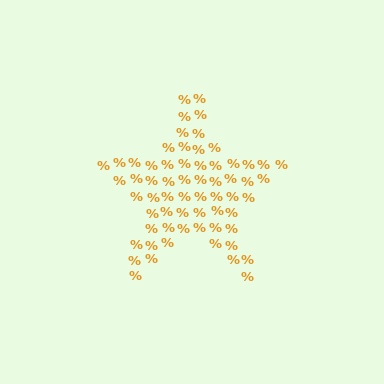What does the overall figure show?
The overall figure shows a star.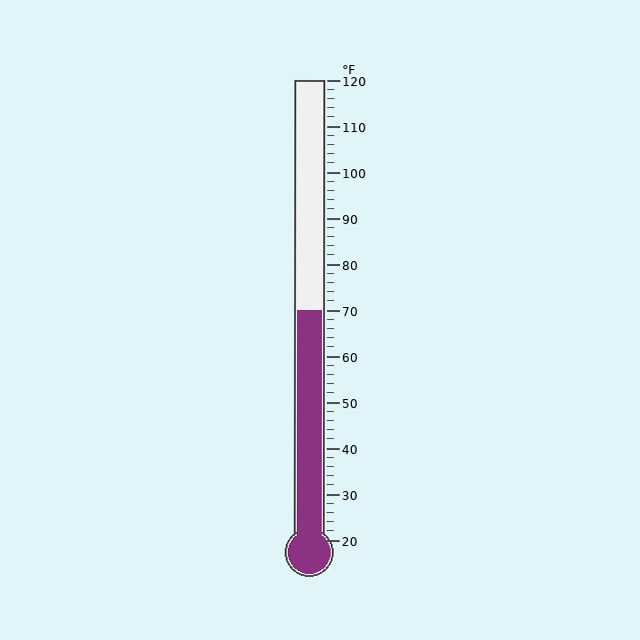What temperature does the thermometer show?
The thermometer shows approximately 70°F.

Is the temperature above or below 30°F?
The temperature is above 30°F.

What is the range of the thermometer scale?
The thermometer scale ranges from 20°F to 120°F.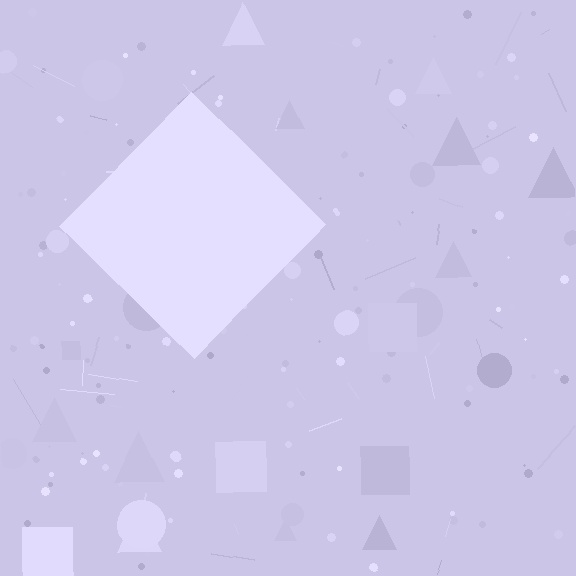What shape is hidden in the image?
A diamond is hidden in the image.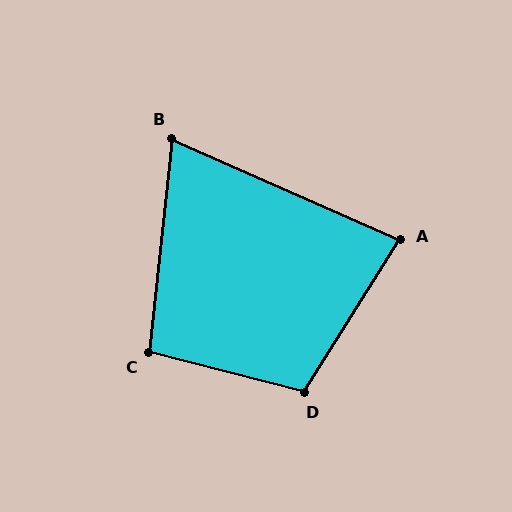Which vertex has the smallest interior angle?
B, at approximately 72 degrees.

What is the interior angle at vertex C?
Approximately 98 degrees (obtuse).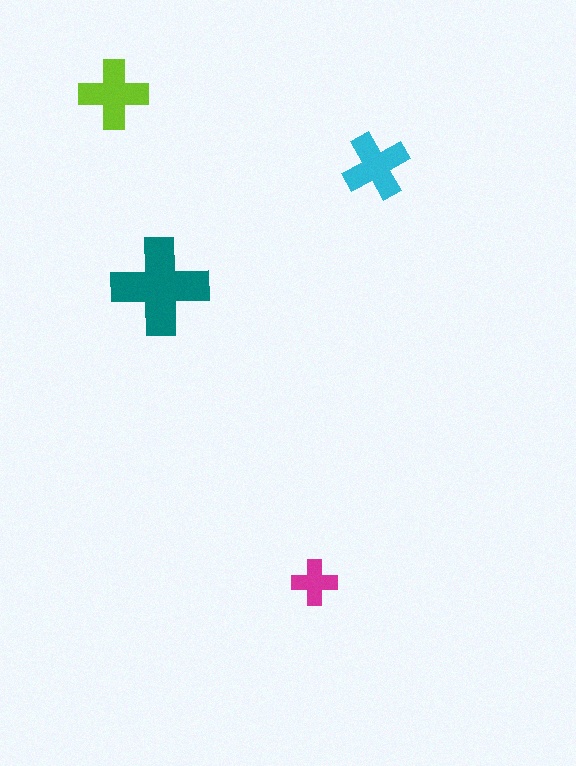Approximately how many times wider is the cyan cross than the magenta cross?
About 1.5 times wider.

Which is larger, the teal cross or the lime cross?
The teal one.